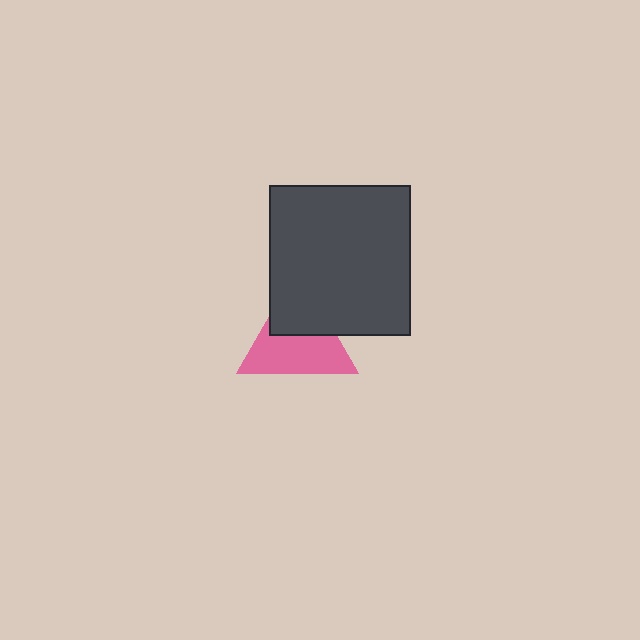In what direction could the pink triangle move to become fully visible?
The pink triangle could move down. That would shift it out from behind the dark gray rectangle entirely.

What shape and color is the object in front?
The object in front is a dark gray rectangle.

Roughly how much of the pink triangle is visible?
About half of it is visible (roughly 60%).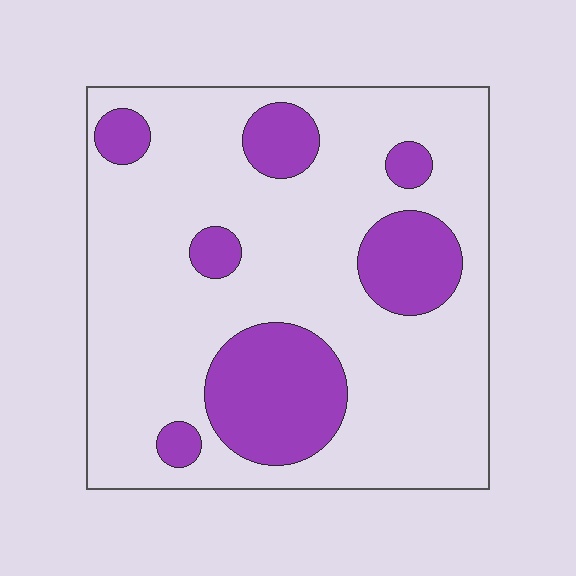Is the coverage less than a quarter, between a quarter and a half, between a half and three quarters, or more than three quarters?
Less than a quarter.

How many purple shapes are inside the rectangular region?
7.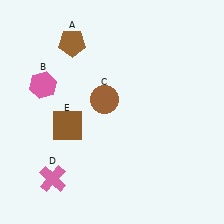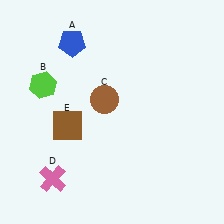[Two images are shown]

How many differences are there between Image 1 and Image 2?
There are 2 differences between the two images.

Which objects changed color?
A changed from brown to blue. B changed from pink to lime.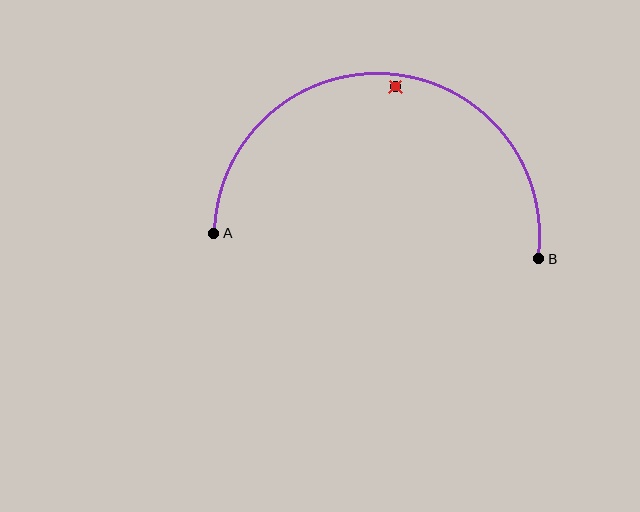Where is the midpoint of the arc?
The arc midpoint is the point on the curve farthest from the straight line joining A and B. It sits above that line.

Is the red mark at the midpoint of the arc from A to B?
No — the red mark does not lie on the arc at all. It sits slightly inside the curve.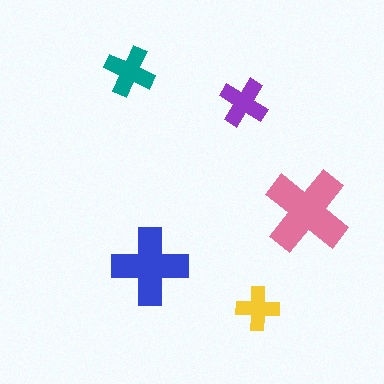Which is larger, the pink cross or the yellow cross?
The pink one.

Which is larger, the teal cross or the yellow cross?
The teal one.